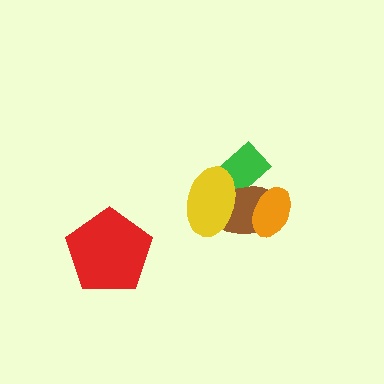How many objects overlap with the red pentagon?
0 objects overlap with the red pentagon.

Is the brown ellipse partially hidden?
Yes, it is partially covered by another shape.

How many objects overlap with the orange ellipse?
1 object overlaps with the orange ellipse.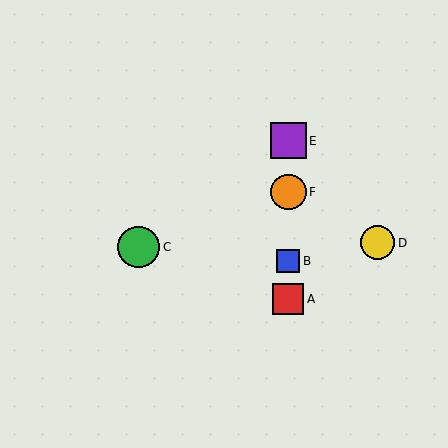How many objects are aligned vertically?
4 objects (A, B, E, F) are aligned vertically.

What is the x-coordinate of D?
Object D is at x≈378.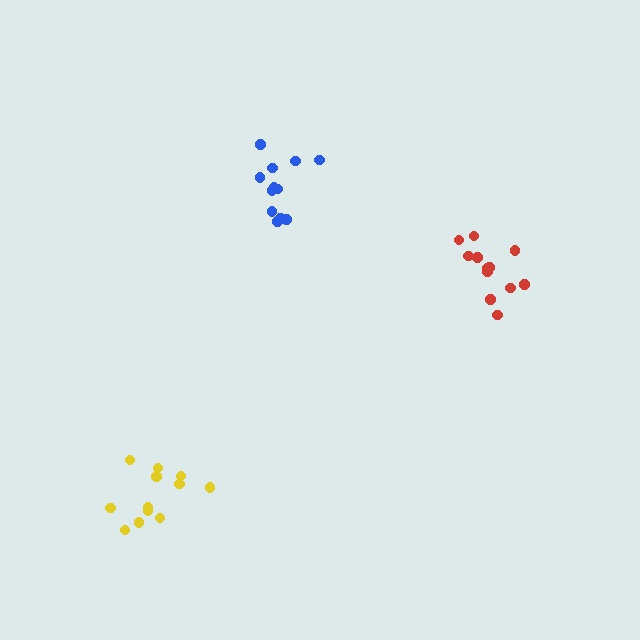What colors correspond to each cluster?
The clusters are colored: blue, red, yellow.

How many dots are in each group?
Group 1: 12 dots, Group 2: 12 dots, Group 3: 12 dots (36 total).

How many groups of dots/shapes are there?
There are 3 groups.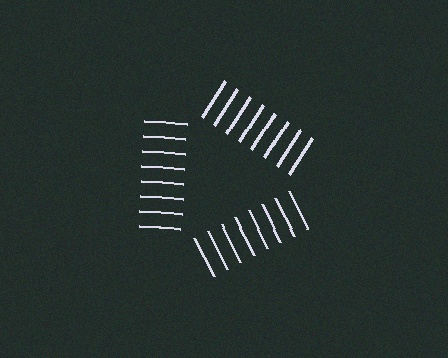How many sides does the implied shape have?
3 sides — the line-ends trace a triangle.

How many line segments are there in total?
24 — 8 along each of the 3 edges.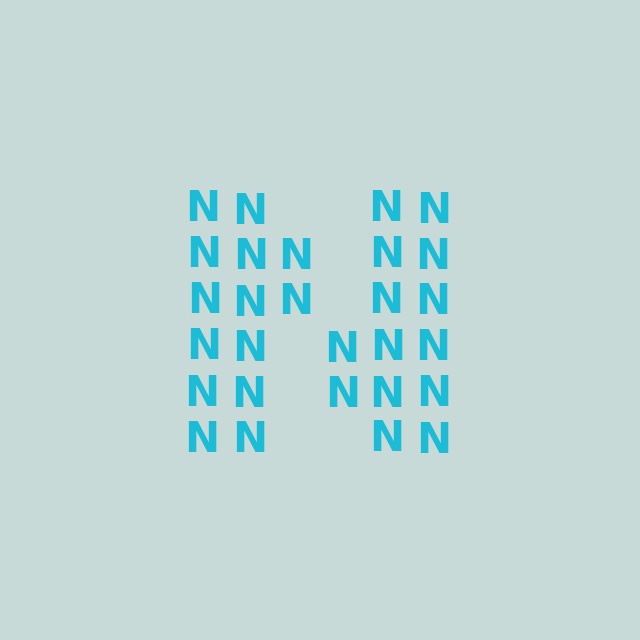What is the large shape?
The large shape is the letter N.